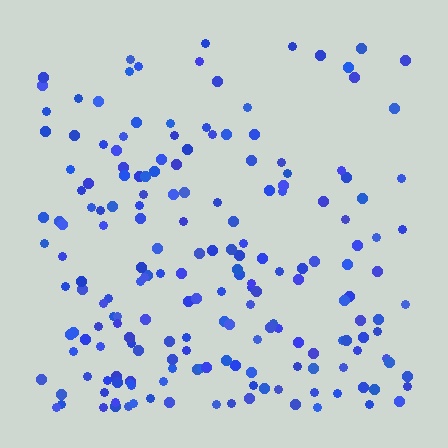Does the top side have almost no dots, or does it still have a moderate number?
Still a moderate number, just noticeably fewer than the bottom.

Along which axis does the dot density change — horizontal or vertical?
Vertical.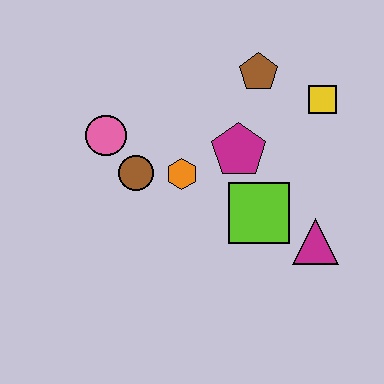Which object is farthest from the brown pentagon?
The magenta triangle is farthest from the brown pentagon.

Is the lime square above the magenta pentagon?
No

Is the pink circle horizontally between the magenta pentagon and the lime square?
No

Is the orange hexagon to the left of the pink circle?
No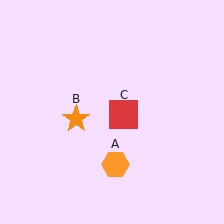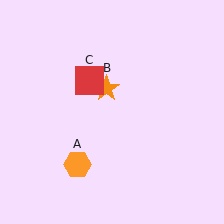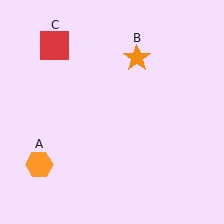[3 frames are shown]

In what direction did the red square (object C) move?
The red square (object C) moved up and to the left.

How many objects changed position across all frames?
3 objects changed position: orange hexagon (object A), orange star (object B), red square (object C).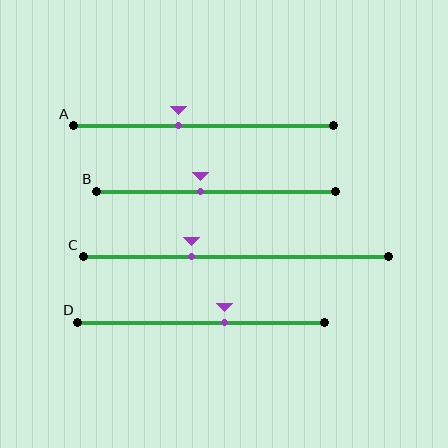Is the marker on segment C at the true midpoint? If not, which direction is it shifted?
No, the marker on segment C is shifted to the left by about 15% of the segment length.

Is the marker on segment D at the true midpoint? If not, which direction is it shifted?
No, the marker on segment D is shifted to the right by about 9% of the segment length.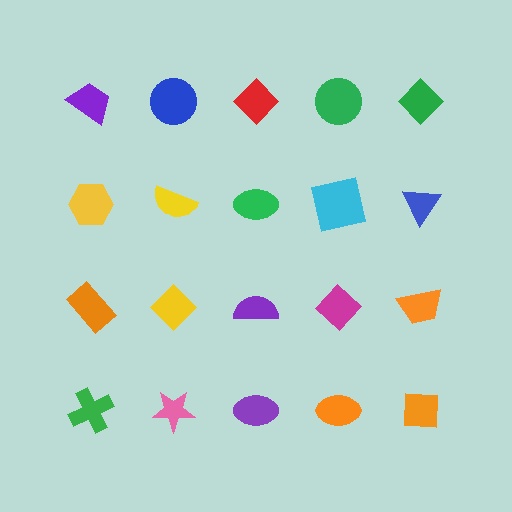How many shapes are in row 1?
5 shapes.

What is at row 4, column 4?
An orange ellipse.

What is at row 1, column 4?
A green circle.